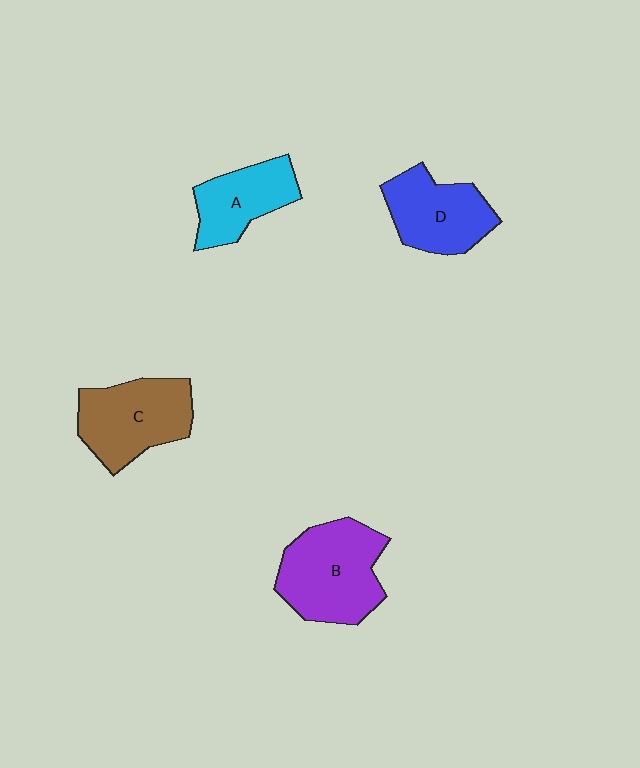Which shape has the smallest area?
Shape A (cyan).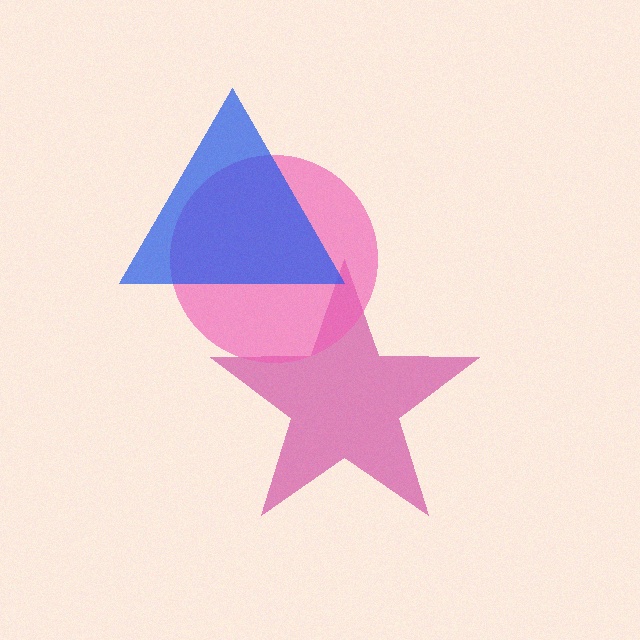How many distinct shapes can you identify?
There are 3 distinct shapes: a magenta star, a pink circle, a blue triangle.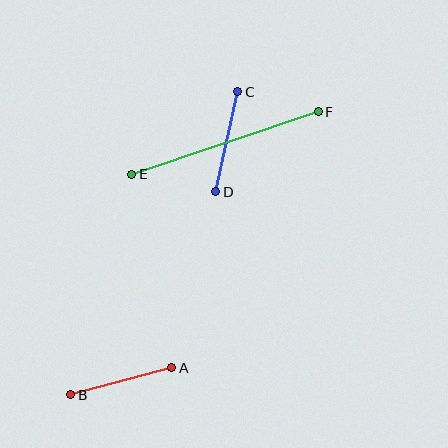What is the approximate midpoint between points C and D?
The midpoint is at approximately (227, 142) pixels.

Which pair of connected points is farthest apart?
Points E and F are farthest apart.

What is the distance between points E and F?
The distance is approximately 197 pixels.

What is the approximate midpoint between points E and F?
The midpoint is at approximately (225, 143) pixels.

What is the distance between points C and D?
The distance is approximately 102 pixels.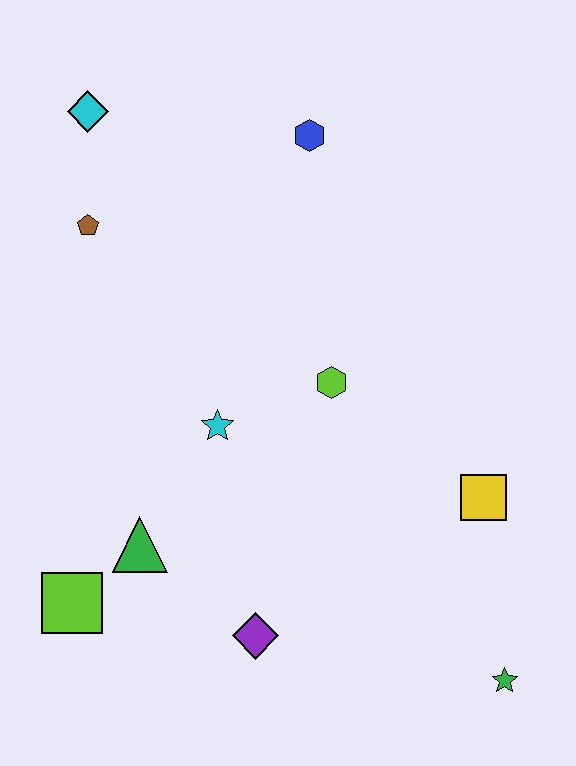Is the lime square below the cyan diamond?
Yes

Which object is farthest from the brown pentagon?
The green star is farthest from the brown pentagon.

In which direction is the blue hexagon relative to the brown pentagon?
The blue hexagon is to the right of the brown pentagon.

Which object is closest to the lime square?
The green triangle is closest to the lime square.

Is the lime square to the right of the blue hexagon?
No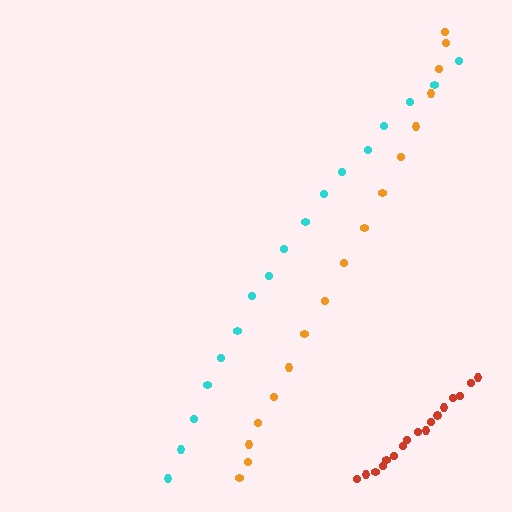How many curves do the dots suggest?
There are 3 distinct paths.